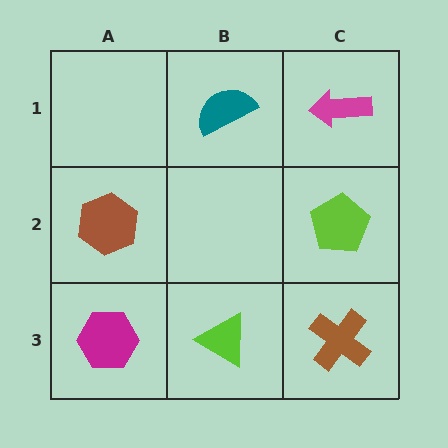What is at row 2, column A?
A brown hexagon.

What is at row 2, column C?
A lime pentagon.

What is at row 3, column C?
A brown cross.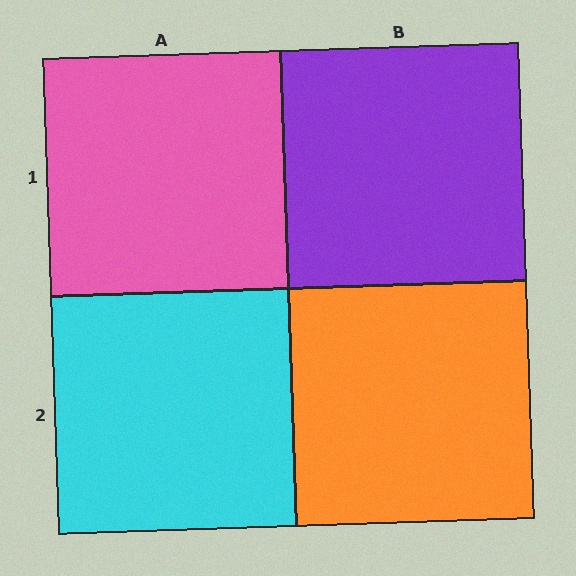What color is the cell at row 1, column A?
Pink.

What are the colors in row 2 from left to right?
Cyan, orange.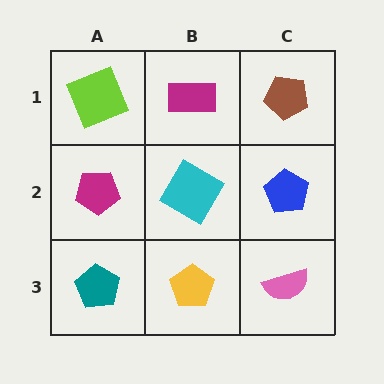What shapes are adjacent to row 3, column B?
A cyan diamond (row 2, column B), a teal pentagon (row 3, column A), a pink semicircle (row 3, column C).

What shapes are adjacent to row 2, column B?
A magenta rectangle (row 1, column B), a yellow pentagon (row 3, column B), a magenta pentagon (row 2, column A), a blue pentagon (row 2, column C).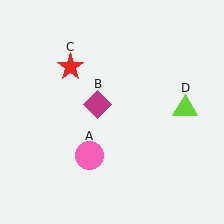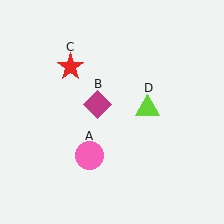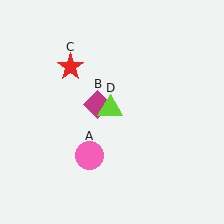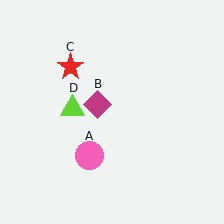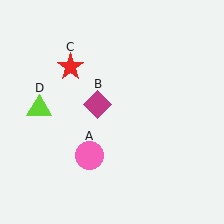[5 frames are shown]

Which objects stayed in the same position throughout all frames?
Pink circle (object A) and magenta diamond (object B) and red star (object C) remained stationary.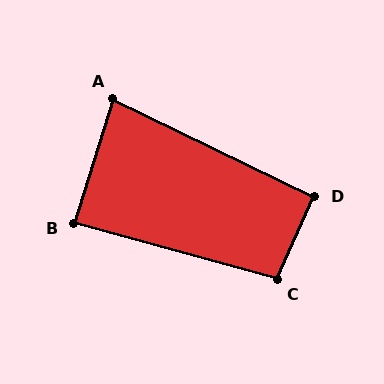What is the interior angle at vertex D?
Approximately 92 degrees (approximately right).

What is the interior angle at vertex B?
Approximately 88 degrees (approximately right).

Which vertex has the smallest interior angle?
A, at approximately 82 degrees.